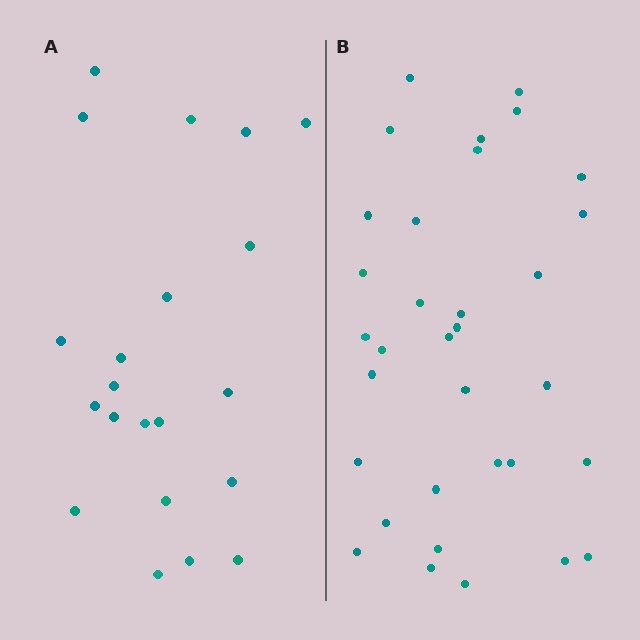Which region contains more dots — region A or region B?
Region B (the right region) has more dots.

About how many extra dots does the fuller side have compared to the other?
Region B has roughly 12 or so more dots than region A.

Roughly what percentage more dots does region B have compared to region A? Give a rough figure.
About 55% more.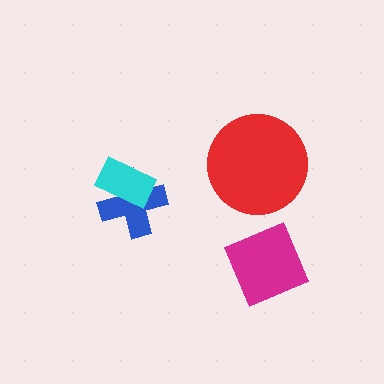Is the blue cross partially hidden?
Yes, it is partially covered by another shape.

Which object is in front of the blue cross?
The cyan rectangle is in front of the blue cross.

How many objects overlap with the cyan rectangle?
1 object overlaps with the cyan rectangle.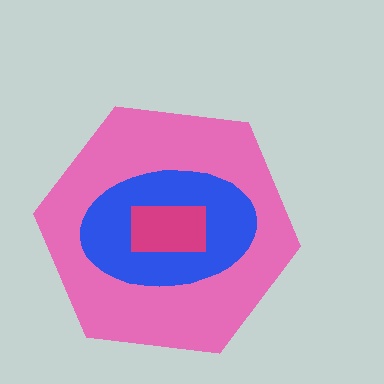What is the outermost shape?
The pink hexagon.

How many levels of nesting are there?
3.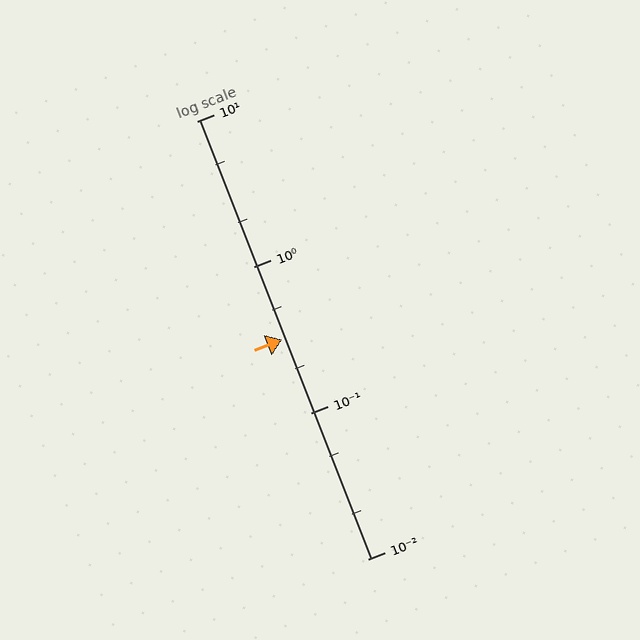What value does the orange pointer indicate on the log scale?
The pointer indicates approximately 0.32.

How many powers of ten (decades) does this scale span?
The scale spans 3 decades, from 0.01 to 10.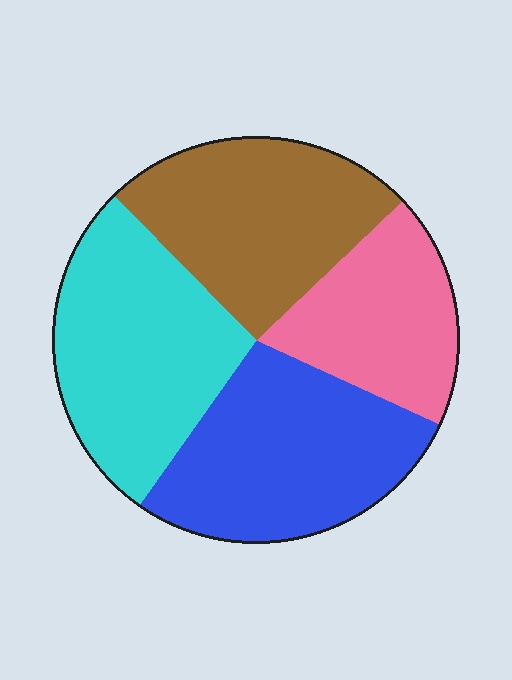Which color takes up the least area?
Pink, at roughly 20%.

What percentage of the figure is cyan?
Cyan covers 28% of the figure.